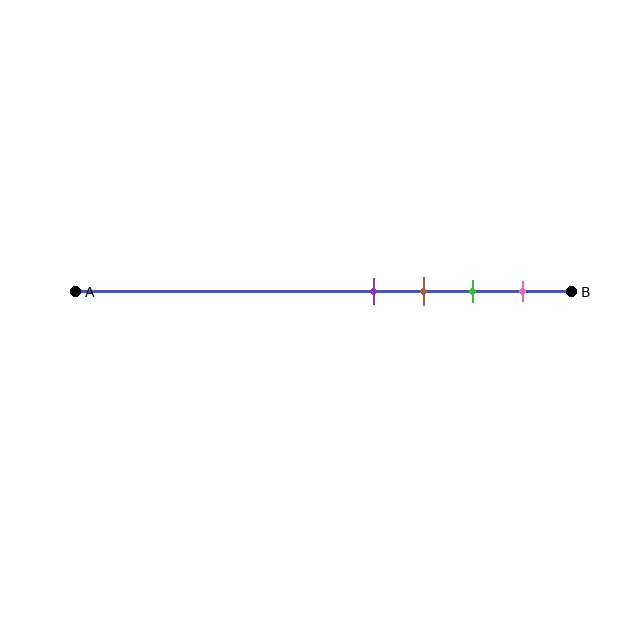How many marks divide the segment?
There are 4 marks dividing the segment.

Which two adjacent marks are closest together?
The purple and brown marks are the closest adjacent pair.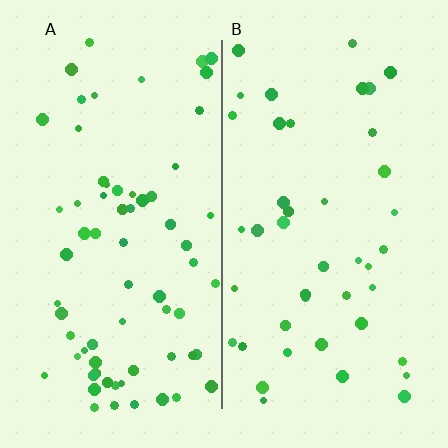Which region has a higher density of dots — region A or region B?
A (the left).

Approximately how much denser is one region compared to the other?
Approximately 1.6× — region A over region B.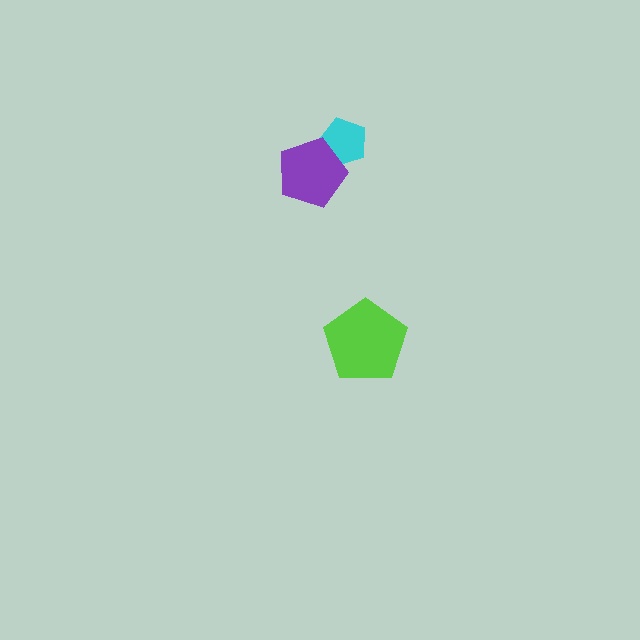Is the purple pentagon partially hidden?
No, no other shape covers it.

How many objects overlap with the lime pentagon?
0 objects overlap with the lime pentagon.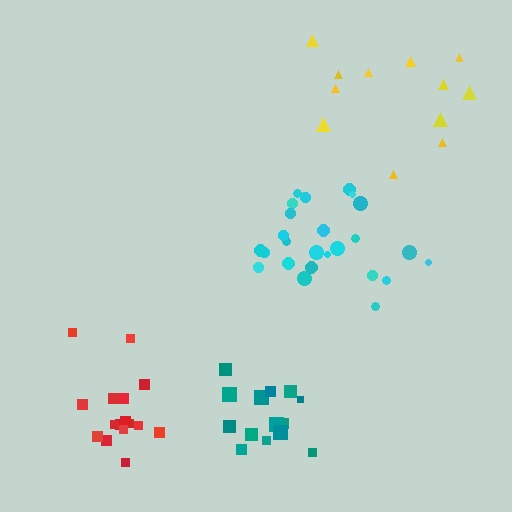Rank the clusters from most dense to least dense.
red, cyan, teal, yellow.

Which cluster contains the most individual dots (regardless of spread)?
Cyan (25).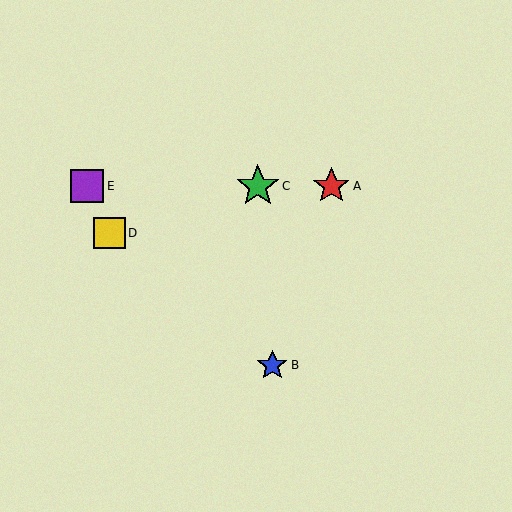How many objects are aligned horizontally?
3 objects (A, C, E) are aligned horizontally.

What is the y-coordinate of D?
Object D is at y≈233.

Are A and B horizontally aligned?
No, A is at y≈186 and B is at y≈365.